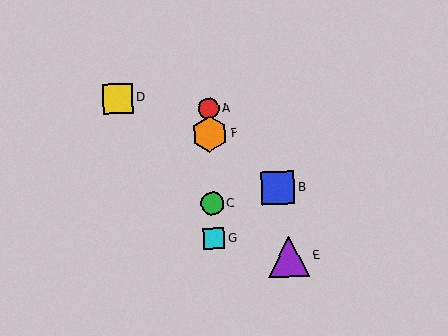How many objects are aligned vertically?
4 objects (A, C, F, G) are aligned vertically.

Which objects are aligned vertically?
Objects A, C, F, G are aligned vertically.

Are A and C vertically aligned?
Yes, both are at x≈208.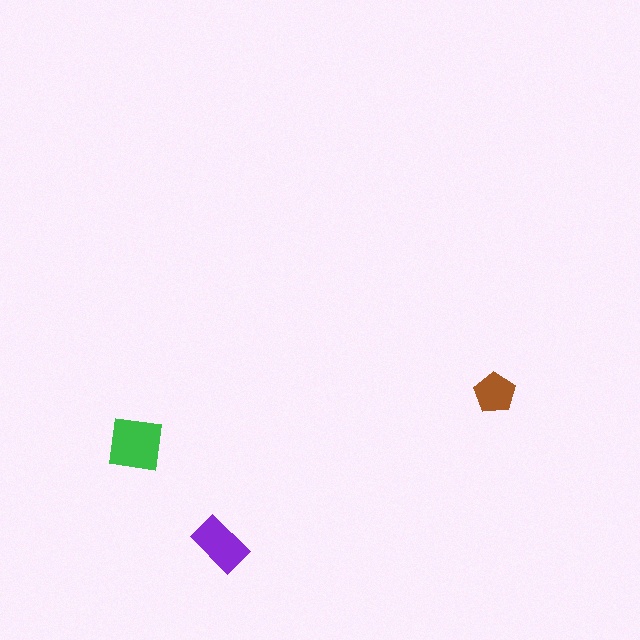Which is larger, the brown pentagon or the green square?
The green square.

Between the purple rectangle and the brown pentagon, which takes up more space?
The purple rectangle.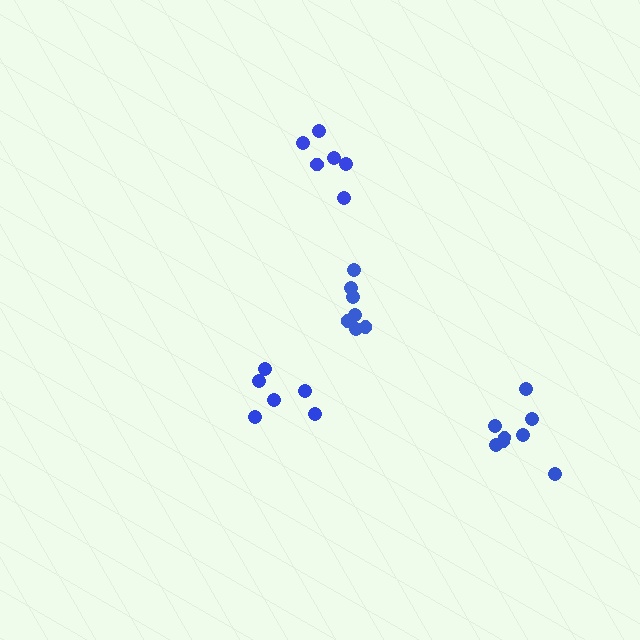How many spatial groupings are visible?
There are 4 spatial groupings.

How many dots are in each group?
Group 1: 8 dots, Group 2: 7 dots, Group 3: 6 dots, Group 4: 6 dots (27 total).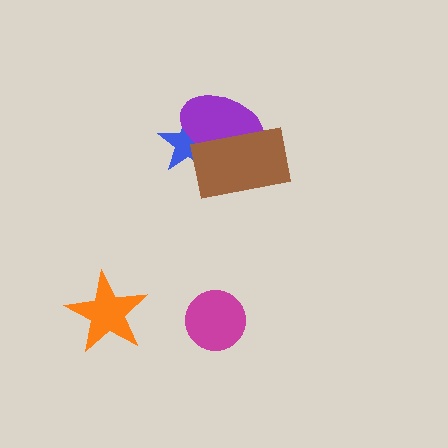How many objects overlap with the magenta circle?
0 objects overlap with the magenta circle.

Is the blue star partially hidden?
Yes, it is partially covered by another shape.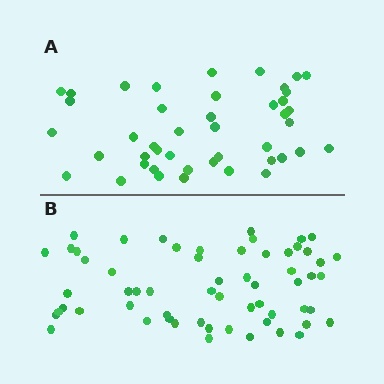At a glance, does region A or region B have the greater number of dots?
Region B (the bottom region) has more dots.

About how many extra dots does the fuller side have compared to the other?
Region B has approximately 15 more dots than region A.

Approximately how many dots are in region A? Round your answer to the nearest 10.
About 40 dots. (The exact count is 44, which rounds to 40.)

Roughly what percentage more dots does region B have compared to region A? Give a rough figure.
About 35% more.